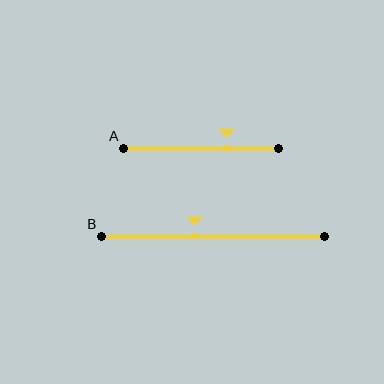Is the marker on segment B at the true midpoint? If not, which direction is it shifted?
No, the marker on segment B is shifted to the left by about 8% of the segment length.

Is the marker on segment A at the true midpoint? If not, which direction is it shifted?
No, the marker on segment A is shifted to the right by about 17% of the segment length.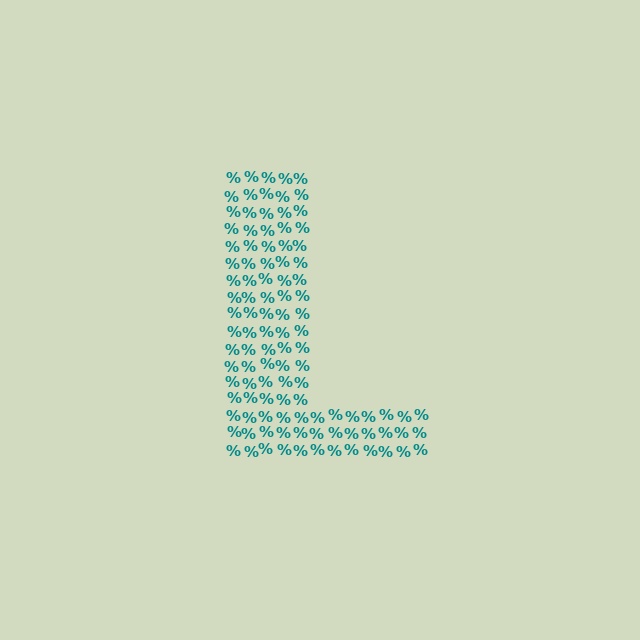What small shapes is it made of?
It is made of small percent signs.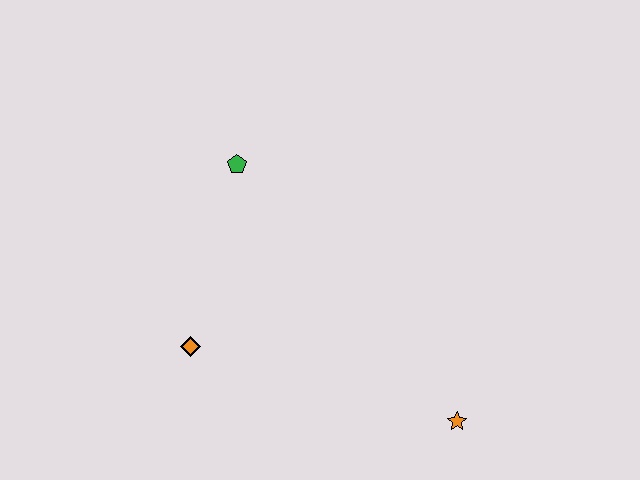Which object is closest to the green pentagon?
The orange diamond is closest to the green pentagon.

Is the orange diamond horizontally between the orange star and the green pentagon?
No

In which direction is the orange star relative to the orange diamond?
The orange star is to the right of the orange diamond.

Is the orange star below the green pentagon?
Yes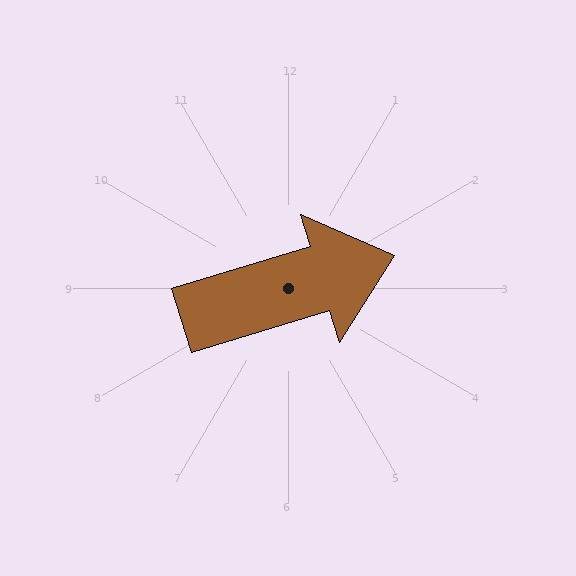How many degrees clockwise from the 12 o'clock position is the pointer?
Approximately 73 degrees.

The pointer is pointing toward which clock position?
Roughly 2 o'clock.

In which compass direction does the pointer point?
East.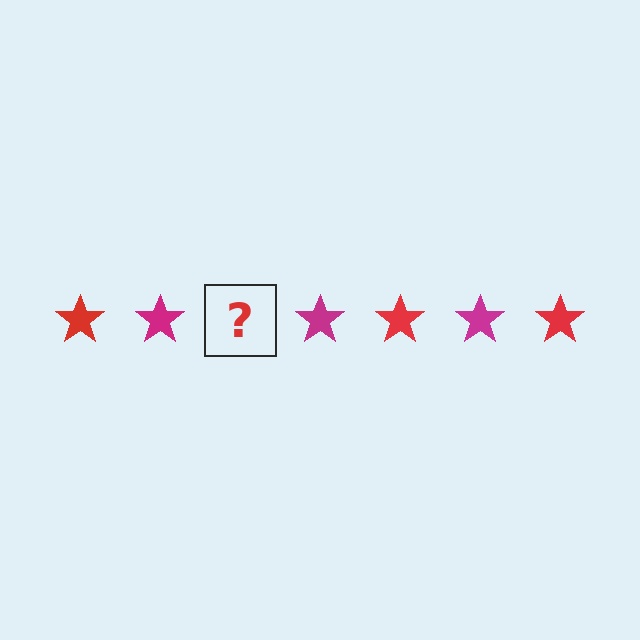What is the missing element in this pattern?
The missing element is a red star.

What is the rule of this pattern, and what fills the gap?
The rule is that the pattern cycles through red, magenta stars. The gap should be filled with a red star.